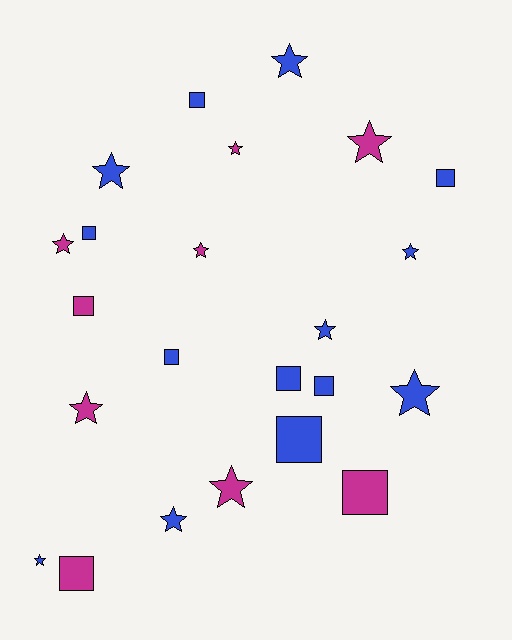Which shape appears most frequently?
Star, with 13 objects.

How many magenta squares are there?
There are 3 magenta squares.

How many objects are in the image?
There are 23 objects.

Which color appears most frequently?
Blue, with 14 objects.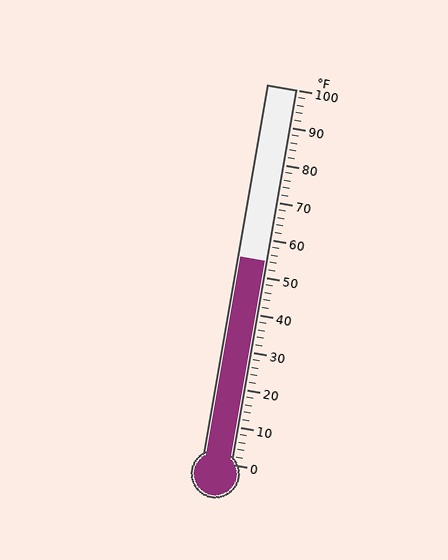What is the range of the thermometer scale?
The thermometer scale ranges from 0°F to 100°F.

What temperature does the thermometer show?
The thermometer shows approximately 54°F.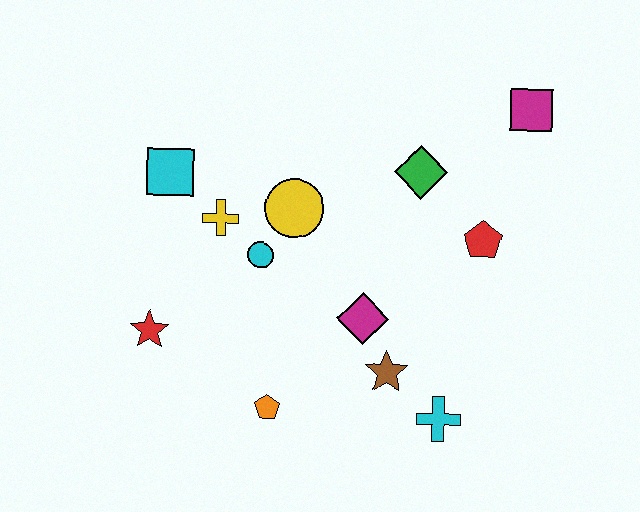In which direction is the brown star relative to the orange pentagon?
The brown star is to the right of the orange pentagon.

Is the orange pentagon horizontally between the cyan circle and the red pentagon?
Yes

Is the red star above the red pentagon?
No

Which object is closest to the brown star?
The magenta diamond is closest to the brown star.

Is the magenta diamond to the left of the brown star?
Yes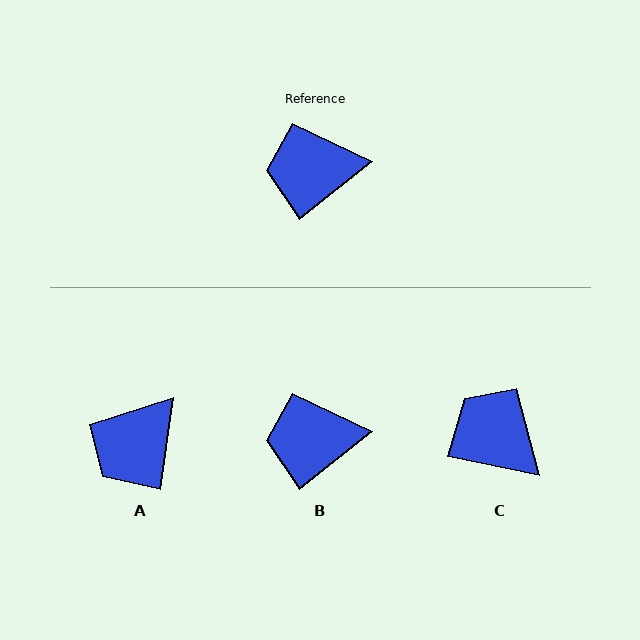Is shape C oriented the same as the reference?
No, it is off by about 50 degrees.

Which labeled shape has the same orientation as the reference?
B.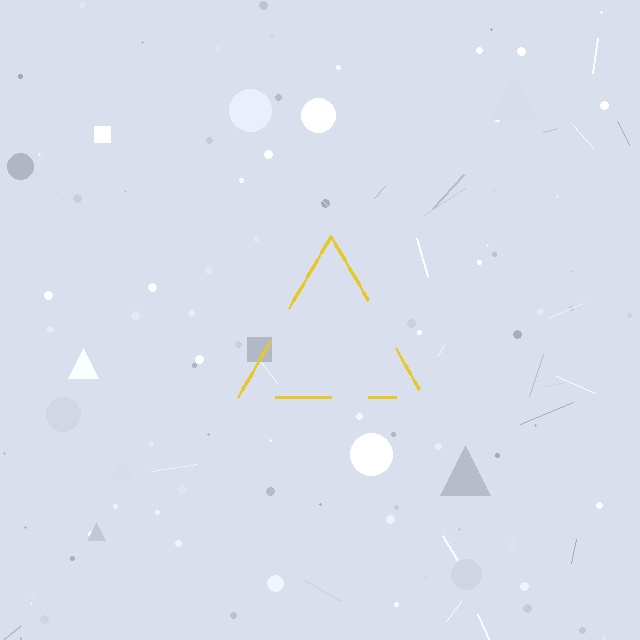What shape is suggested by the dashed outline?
The dashed outline suggests a triangle.